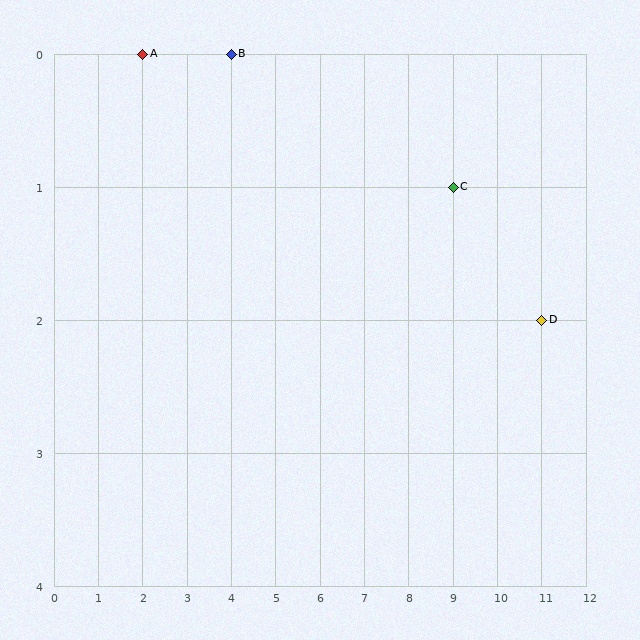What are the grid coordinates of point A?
Point A is at grid coordinates (2, 0).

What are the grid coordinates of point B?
Point B is at grid coordinates (4, 0).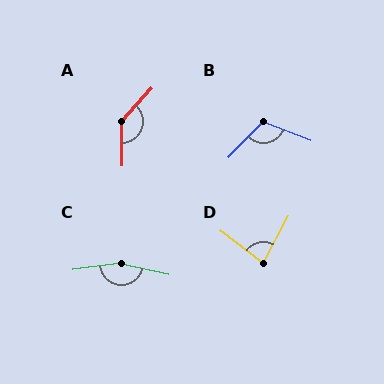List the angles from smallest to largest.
D (81°), B (112°), A (137°), C (159°).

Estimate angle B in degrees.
Approximately 112 degrees.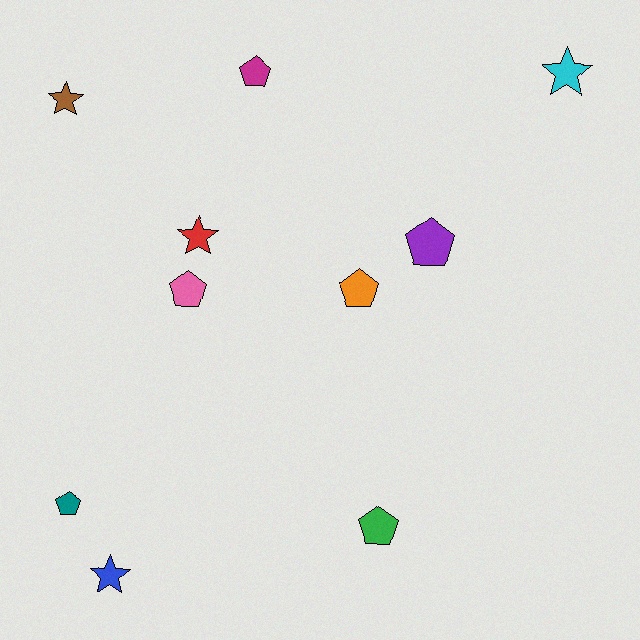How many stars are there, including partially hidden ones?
There are 4 stars.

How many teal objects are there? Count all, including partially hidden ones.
There is 1 teal object.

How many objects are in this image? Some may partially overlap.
There are 10 objects.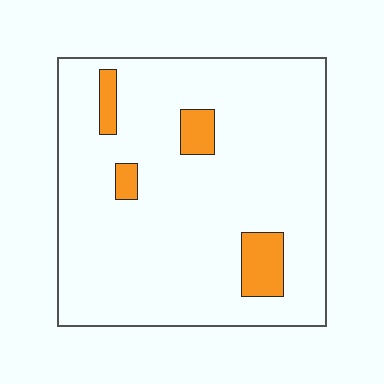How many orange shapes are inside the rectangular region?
4.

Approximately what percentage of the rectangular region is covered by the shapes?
Approximately 10%.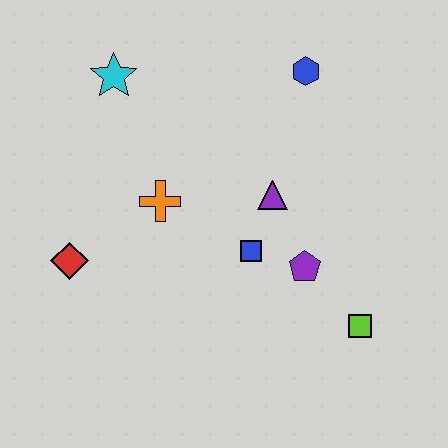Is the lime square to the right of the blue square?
Yes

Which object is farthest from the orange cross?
The lime square is farthest from the orange cross.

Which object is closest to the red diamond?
The orange cross is closest to the red diamond.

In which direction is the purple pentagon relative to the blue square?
The purple pentagon is to the right of the blue square.